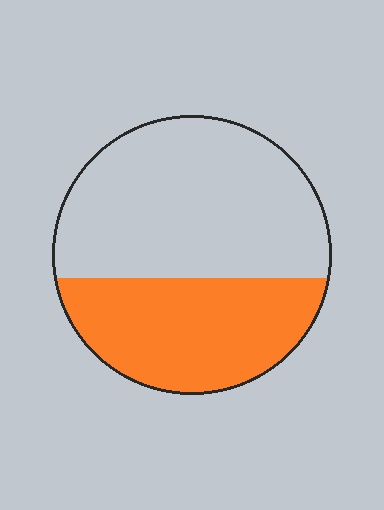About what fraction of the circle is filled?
About two fifths (2/5).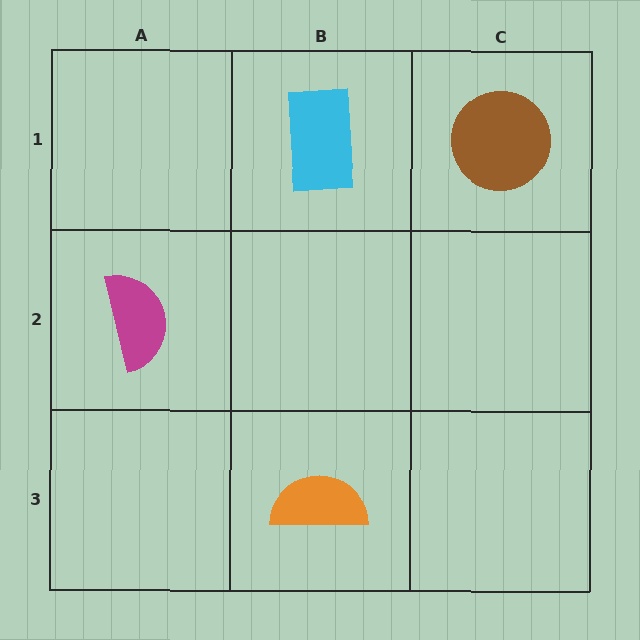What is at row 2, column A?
A magenta semicircle.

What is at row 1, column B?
A cyan rectangle.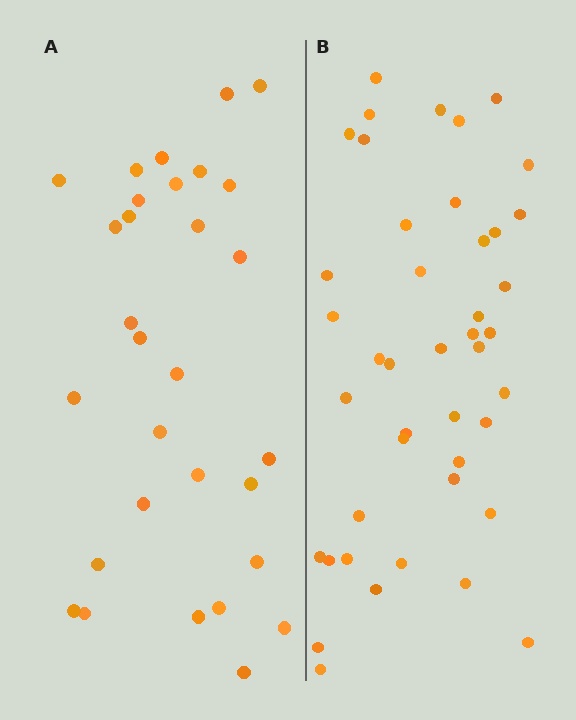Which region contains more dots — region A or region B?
Region B (the right region) has more dots.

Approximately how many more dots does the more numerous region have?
Region B has approximately 15 more dots than region A.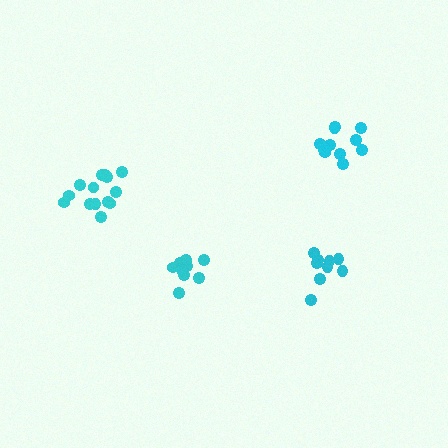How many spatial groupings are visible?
There are 4 spatial groupings.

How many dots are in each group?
Group 1: 10 dots, Group 2: 11 dots, Group 3: 9 dots, Group 4: 14 dots (44 total).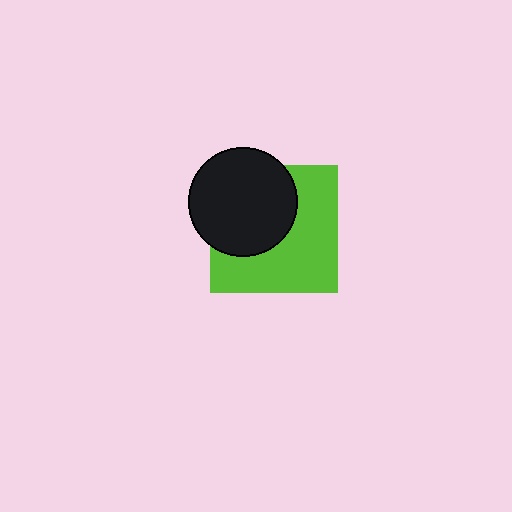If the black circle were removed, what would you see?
You would see the complete lime square.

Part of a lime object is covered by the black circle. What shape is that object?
It is a square.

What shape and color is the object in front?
The object in front is a black circle.